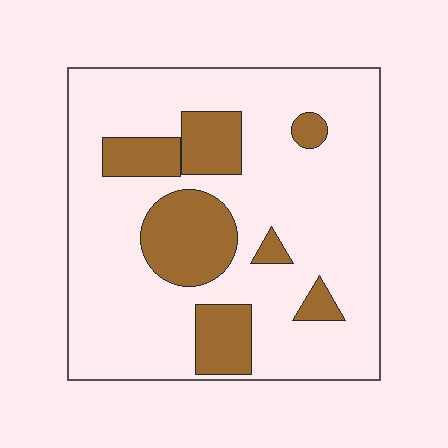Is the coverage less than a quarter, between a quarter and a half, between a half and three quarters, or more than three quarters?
Less than a quarter.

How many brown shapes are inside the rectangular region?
7.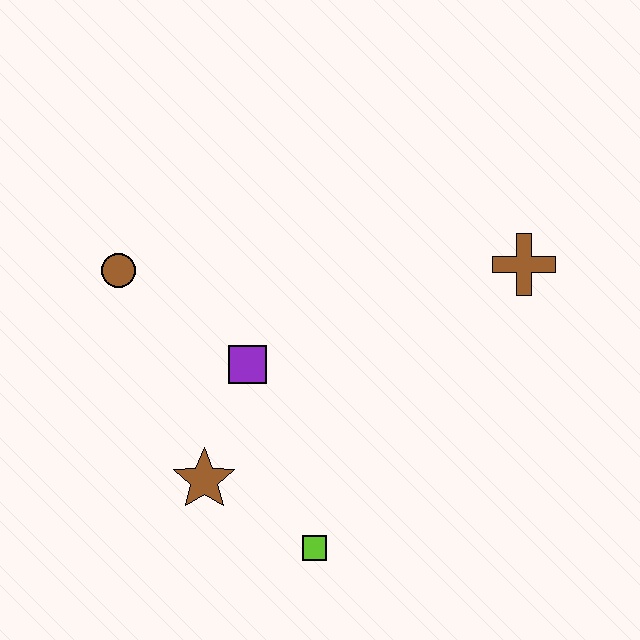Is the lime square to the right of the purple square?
Yes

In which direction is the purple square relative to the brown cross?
The purple square is to the left of the brown cross.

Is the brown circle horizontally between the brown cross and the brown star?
No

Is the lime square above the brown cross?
No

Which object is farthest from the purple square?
The brown cross is farthest from the purple square.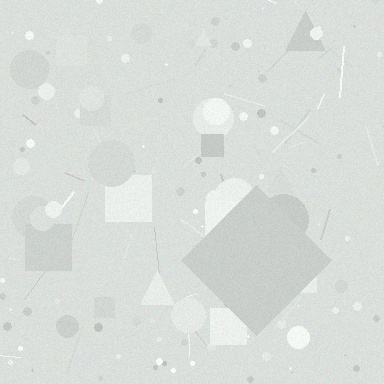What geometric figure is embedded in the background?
A diamond is embedded in the background.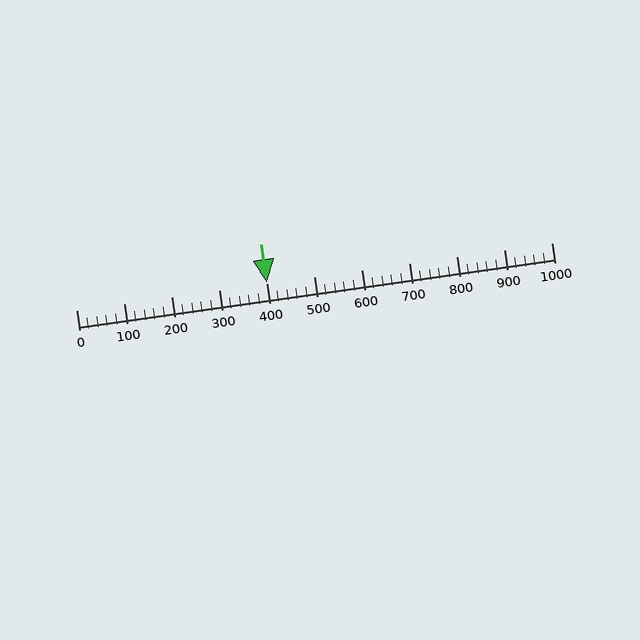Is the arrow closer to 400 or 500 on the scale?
The arrow is closer to 400.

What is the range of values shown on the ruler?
The ruler shows values from 0 to 1000.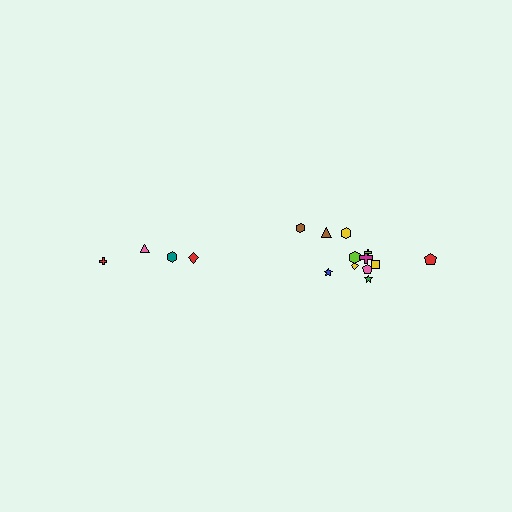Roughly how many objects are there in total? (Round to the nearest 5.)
Roughly 15 objects in total.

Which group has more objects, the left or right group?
The right group.